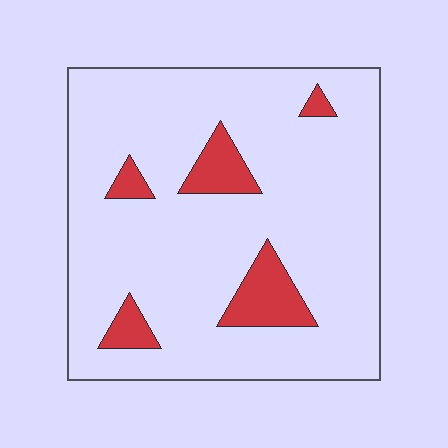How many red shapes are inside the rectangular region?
5.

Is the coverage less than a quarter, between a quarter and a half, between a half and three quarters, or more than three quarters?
Less than a quarter.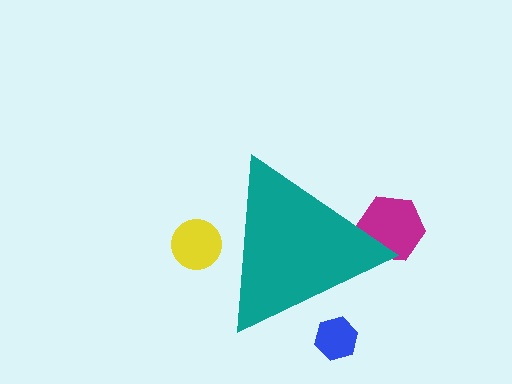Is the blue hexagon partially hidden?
Yes, the blue hexagon is partially hidden behind the teal triangle.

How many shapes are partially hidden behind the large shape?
3 shapes are partially hidden.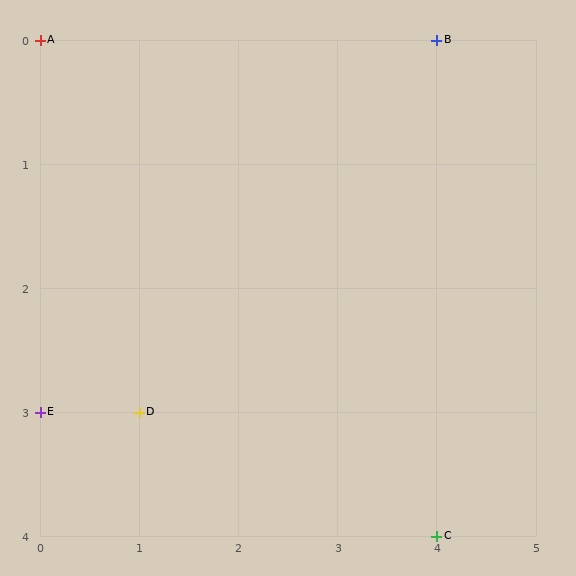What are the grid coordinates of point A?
Point A is at grid coordinates (0, 0).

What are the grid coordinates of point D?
Point D is at grid coordinates (1, 3).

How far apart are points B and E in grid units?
Points B and E are 4 columns and 3 rows apart (about 5.0 grid units diagonally).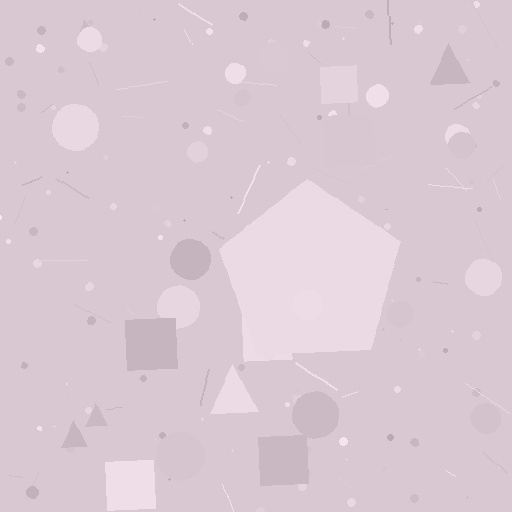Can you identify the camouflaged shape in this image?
The camouflaged shape is a pentagon.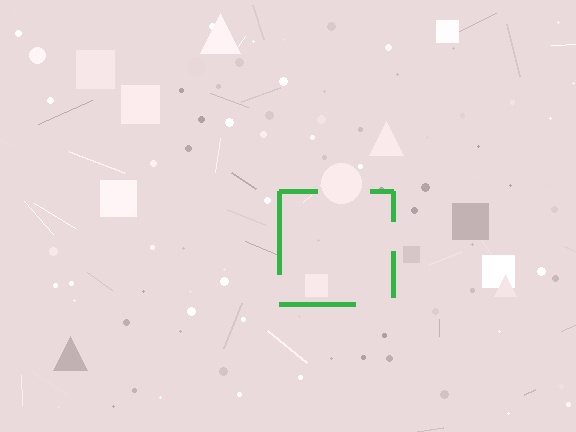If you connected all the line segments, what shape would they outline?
They would outline a square.